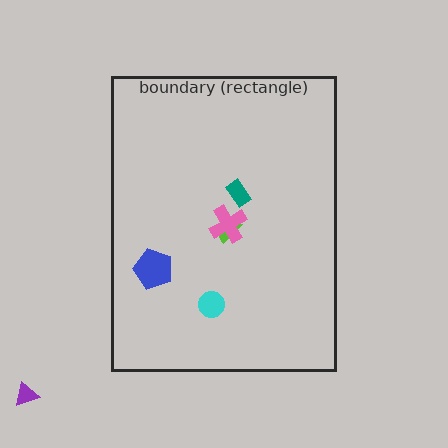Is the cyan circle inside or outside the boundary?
Inside.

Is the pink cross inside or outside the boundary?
Inside.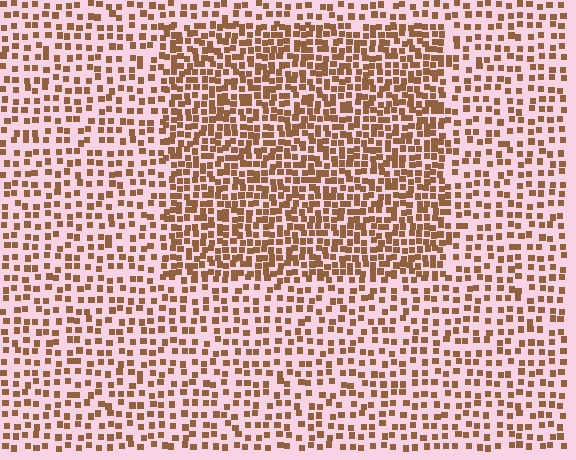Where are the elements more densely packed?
The elements are more densely packed inside the rectangle boundary.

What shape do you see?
I see a rectangle.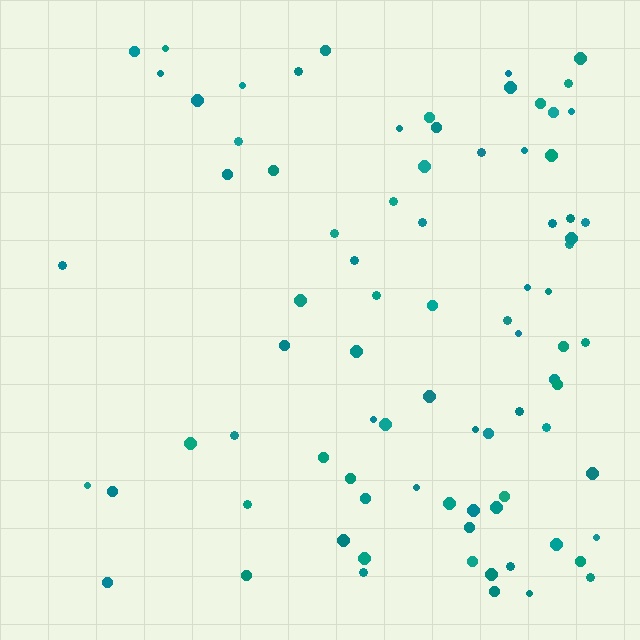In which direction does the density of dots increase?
From left to right, with the right side densest.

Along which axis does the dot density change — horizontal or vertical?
Horizontal.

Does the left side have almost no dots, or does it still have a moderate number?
Still a moderate number, just noticeably fewer than the right.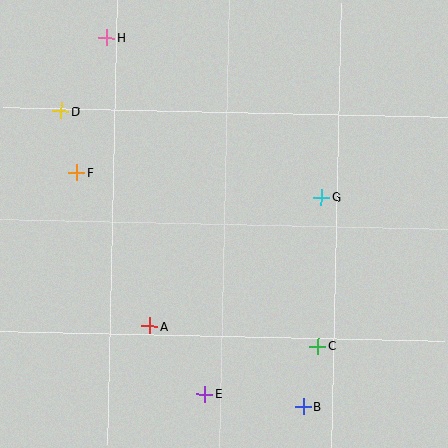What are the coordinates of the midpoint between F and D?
The midpoint between F and D is at (69, 142).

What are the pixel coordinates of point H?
Point H is at (107, 38).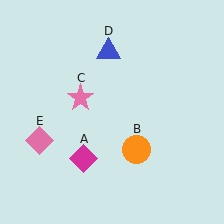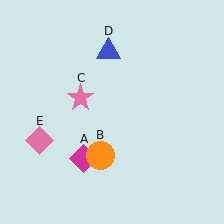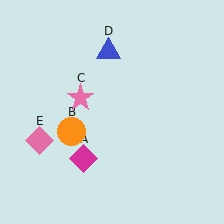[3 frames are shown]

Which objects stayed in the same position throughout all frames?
Magenta diamond (object A) and pink star (object C) and blue triangle (object D) and pink diamond (object E) remained stationary.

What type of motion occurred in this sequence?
The orange circle (object B) rotated clockwise around the center of the scene.